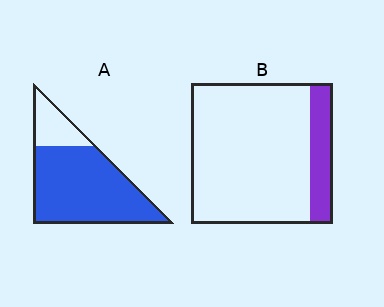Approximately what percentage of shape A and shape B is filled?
A is approximately 80% and B is approximately 15%.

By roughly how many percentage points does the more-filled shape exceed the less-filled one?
By roughly 65 percentage points (A over B).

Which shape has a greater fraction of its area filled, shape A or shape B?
Shape A.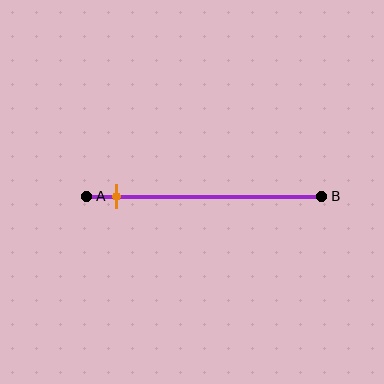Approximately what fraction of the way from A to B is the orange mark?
The orange mark is approximately 15% of the way from A to B.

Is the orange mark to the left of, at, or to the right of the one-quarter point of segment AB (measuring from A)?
The orange mark is to the left of the one-quarter point of segment AB.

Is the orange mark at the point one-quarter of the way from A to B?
No, the mark is at about 15% from A, not at the 25% one-quarter point.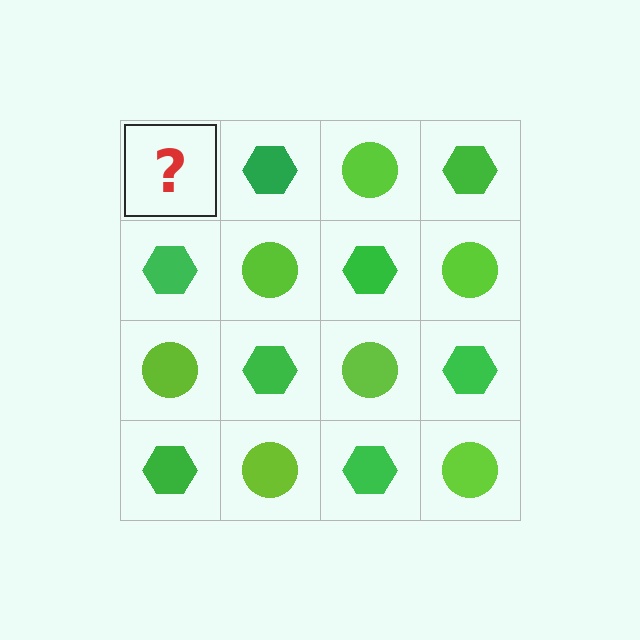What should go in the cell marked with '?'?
The missing cell should contain a lime circle.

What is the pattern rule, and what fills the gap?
The rule is that it alternates lime circle and green hexagon in a checkerboard pattern. The gap should be filled with a lime circle.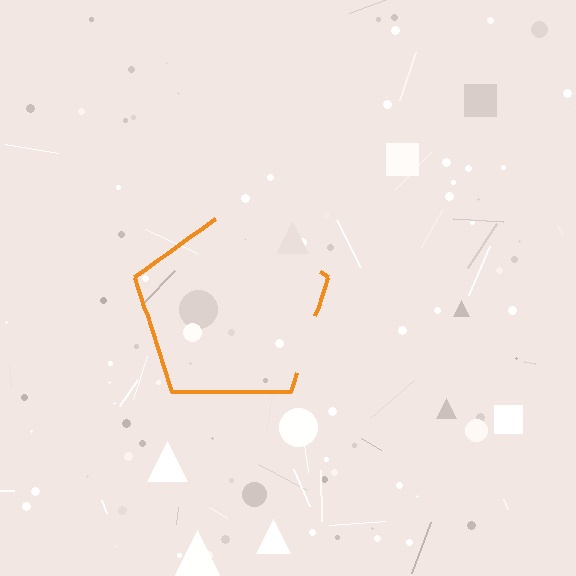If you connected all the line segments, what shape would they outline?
They would outline a pentagon.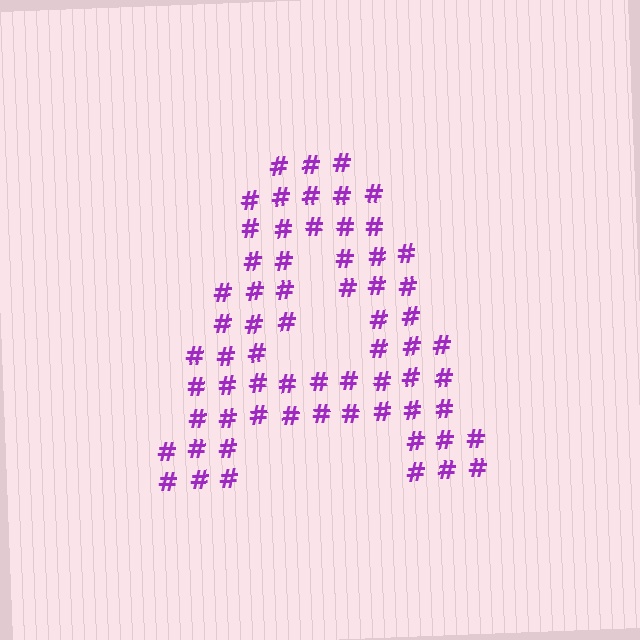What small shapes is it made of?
It is made of small hash symbols.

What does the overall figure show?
The overall figure shows the letter A.